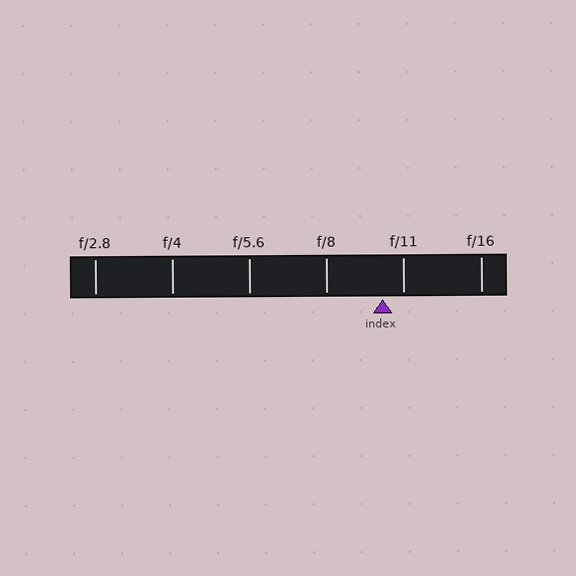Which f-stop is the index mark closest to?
The index mark is closest to f/11.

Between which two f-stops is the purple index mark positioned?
The index mark is between f/8 and f/11.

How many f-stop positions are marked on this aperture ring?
There are 6 f-stop positions marked.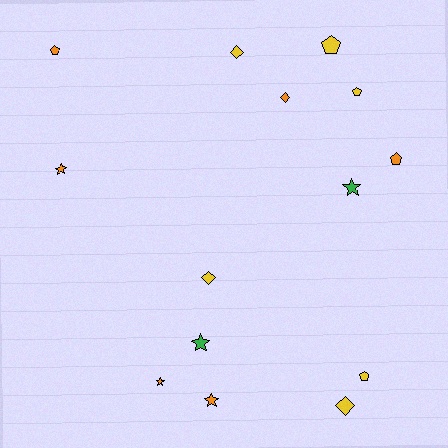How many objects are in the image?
There are 14 objects.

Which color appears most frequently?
Yellow, with 6 objects.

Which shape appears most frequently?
Pentagon, with 5 objects.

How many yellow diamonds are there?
There are 3 yellow diamonds.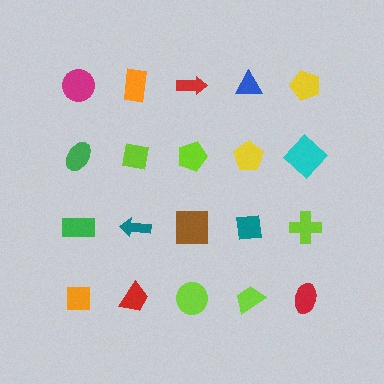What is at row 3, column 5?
A lime cross.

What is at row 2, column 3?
A lime pentagon.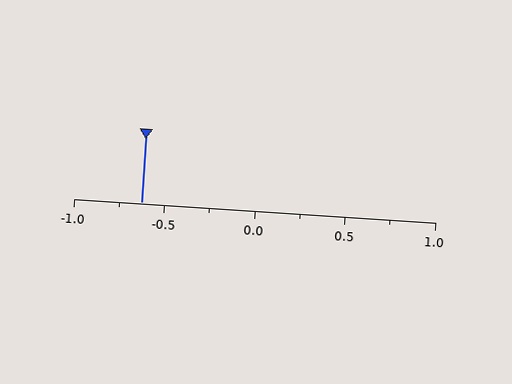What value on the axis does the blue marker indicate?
The marker indicates approximately -0.62.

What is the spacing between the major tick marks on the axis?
The major ticks are spaced 0.5 apart.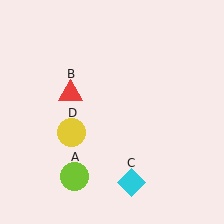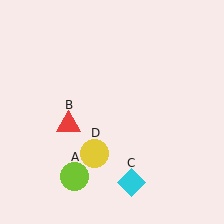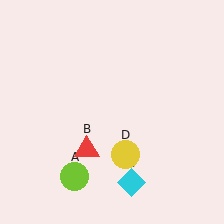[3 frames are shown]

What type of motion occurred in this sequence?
The red triangle (object B), yellow circle (object D) rotated counterclockwise around the center of the scene.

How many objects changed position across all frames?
2 objects changed position: red triangle (object B), yellow circle (object D).